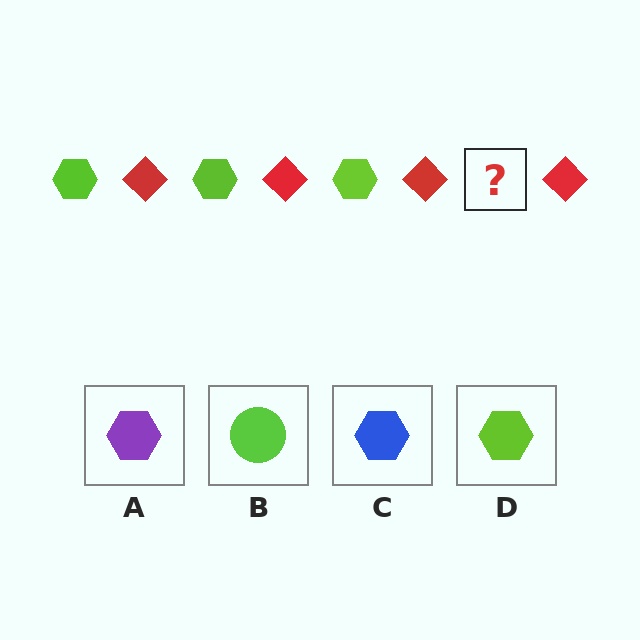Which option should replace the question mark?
Option D.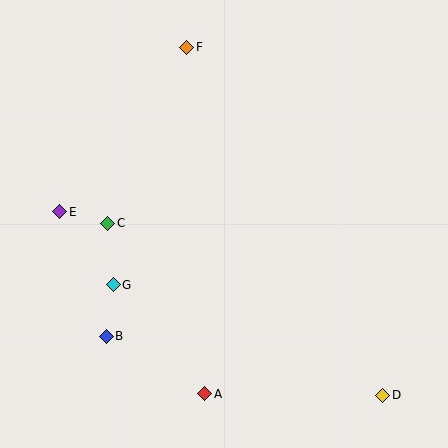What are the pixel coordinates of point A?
Point A is at (205, 394).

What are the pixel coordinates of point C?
Point C is at (108, 223).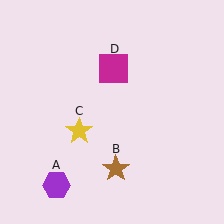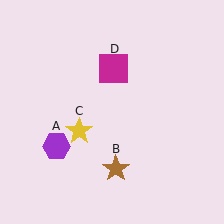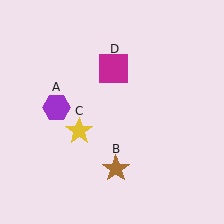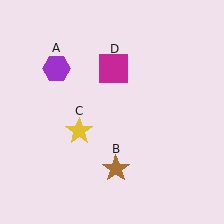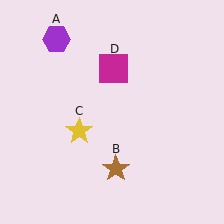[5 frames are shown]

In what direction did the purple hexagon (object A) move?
The purple hexagon (object A) moved up.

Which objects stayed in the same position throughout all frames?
Brown star (object B) and yellow star (object C) and magenta square (object D) remained stationary.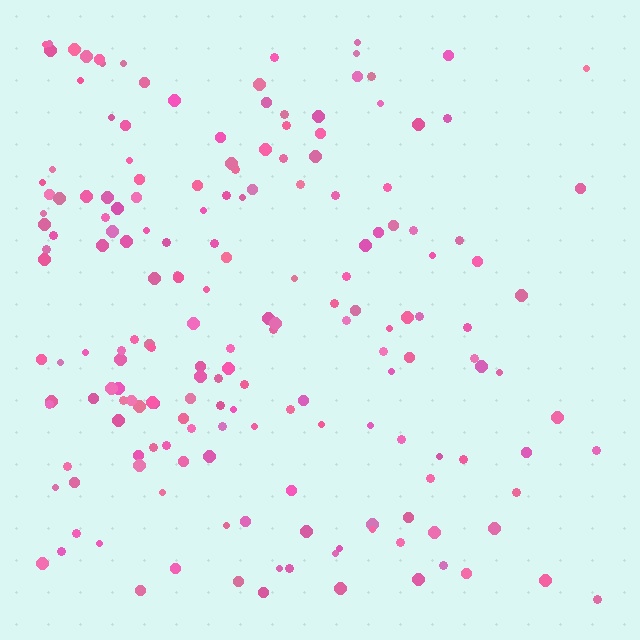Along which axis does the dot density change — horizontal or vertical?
Horizontal.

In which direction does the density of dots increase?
From right to left, with the left side densest.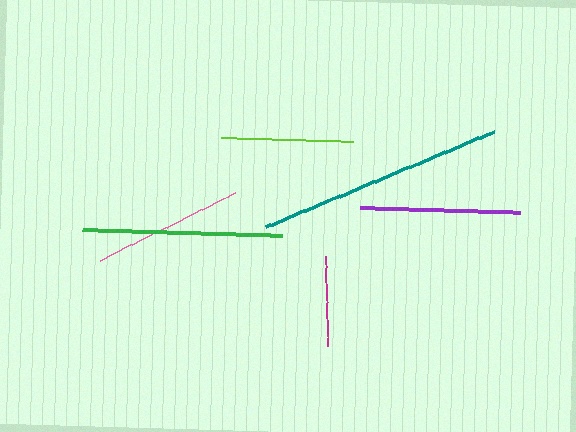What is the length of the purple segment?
The purple segment is approximately 160 pixels long.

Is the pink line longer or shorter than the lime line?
The pink line is longer than the lime line.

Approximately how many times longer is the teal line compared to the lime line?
The teal line is approximately 1.9 times the length of the lime line.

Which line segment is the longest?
The teal line is the longest at approximately 248 pixels.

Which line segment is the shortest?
The magenta line is the shortest at approximately 90 pixels.